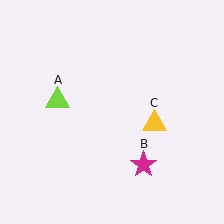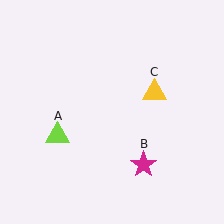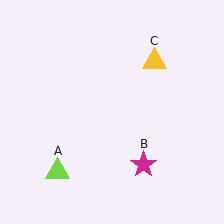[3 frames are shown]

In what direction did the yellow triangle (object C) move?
The yellow triangle (object C) moved up.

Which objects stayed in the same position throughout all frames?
Magenta star (object B) remained stationary.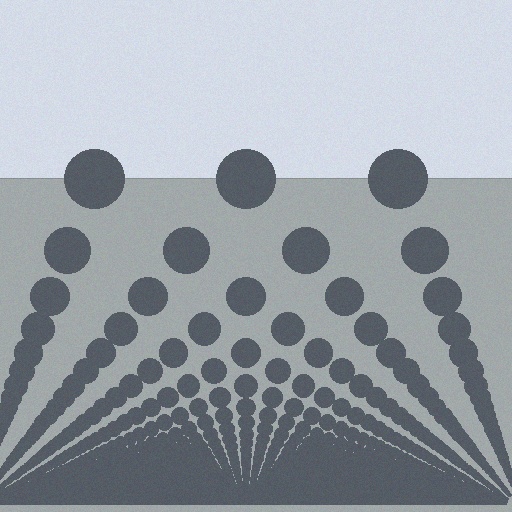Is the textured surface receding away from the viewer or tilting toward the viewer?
The surface appears to tilt toward the viewer. Texture elements get larger and sparser toward the top.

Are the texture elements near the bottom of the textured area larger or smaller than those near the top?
Smaller. The gradient is inverted — elements near the bottom are smaller and denser.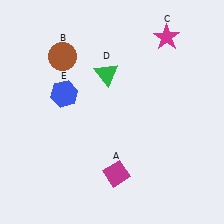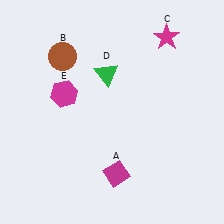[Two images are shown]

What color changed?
The hexagon (E) changed from blue in Image 1 to magenta in Image 2.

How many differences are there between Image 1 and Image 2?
There is 1 difference between the two images.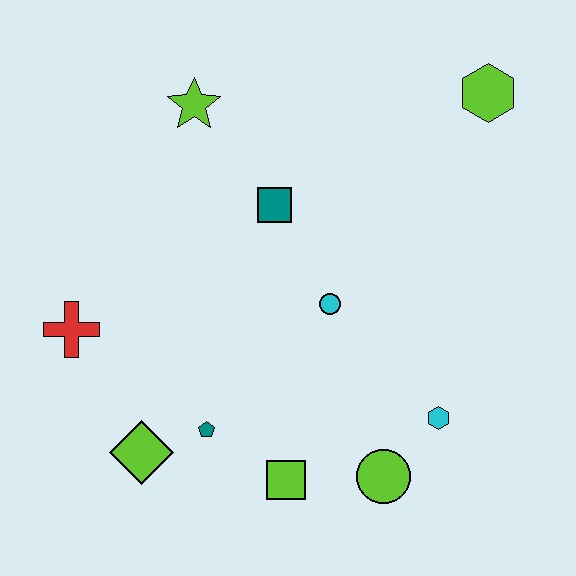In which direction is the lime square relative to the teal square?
The lime square is below the teal square.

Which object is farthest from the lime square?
The lime hexagon is farthest from the lime square.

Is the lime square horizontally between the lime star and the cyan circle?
Yes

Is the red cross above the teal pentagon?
Yes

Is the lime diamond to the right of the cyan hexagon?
No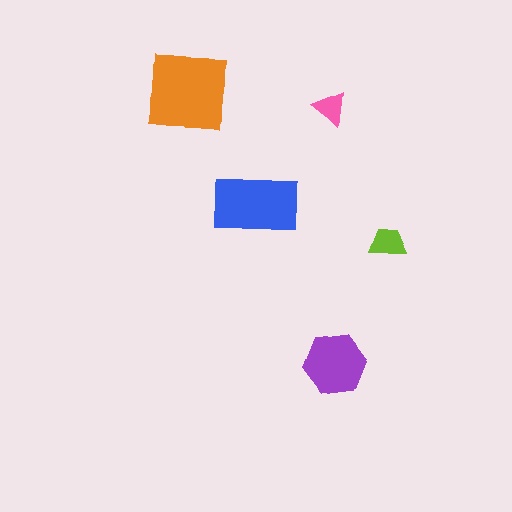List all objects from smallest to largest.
The pink triangle, the lime trapezoid, the purple hexagon, the blue rectangle, the orange square.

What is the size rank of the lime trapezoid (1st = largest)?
4th.